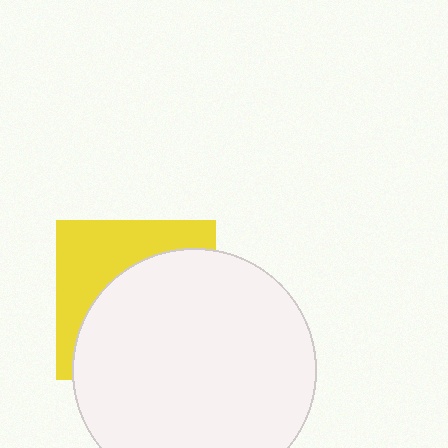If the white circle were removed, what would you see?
You would see the complete yellow square.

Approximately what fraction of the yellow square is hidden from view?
Roughly 61% of the yellow square is hidden behind the white circle.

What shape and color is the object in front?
The object in front is a white circle.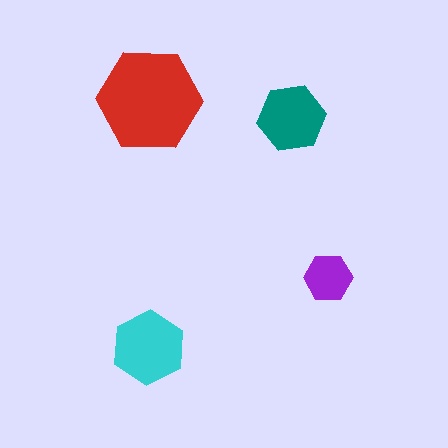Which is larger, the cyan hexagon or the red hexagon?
The red one.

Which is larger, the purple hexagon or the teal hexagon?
The teal one.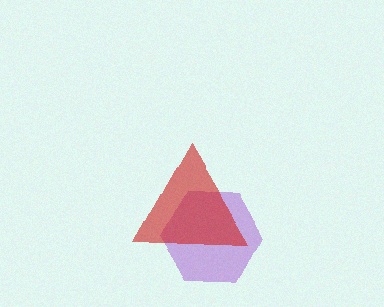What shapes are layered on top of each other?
The layered shapes are: a purple hexagon, a red triangle.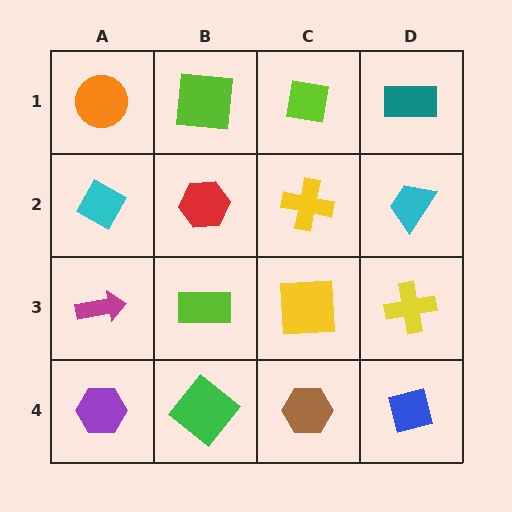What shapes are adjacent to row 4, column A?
A magenta arrow (row 3, column A), a green diamond (row 4, column B).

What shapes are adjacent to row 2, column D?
A teal rectangle (row 1, column D), a yellow cross (row 3, column D), a yellow cross (row 2, column C).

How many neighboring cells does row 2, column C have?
4.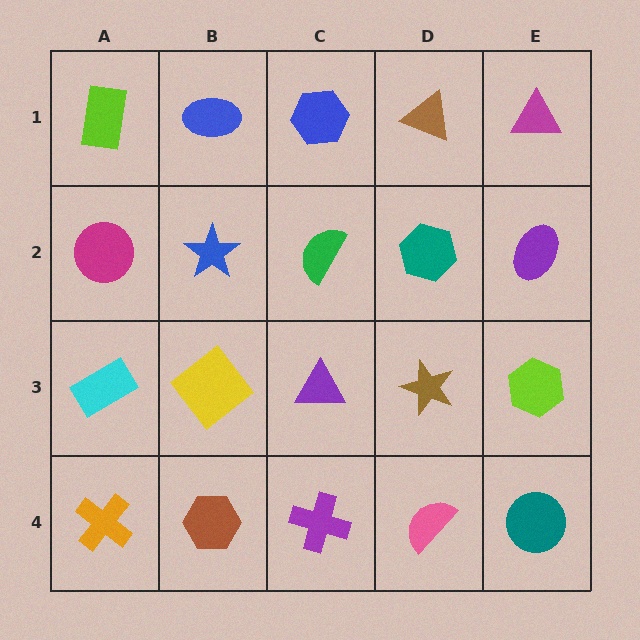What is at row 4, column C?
A purple cross.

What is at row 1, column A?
A lime rectangle.